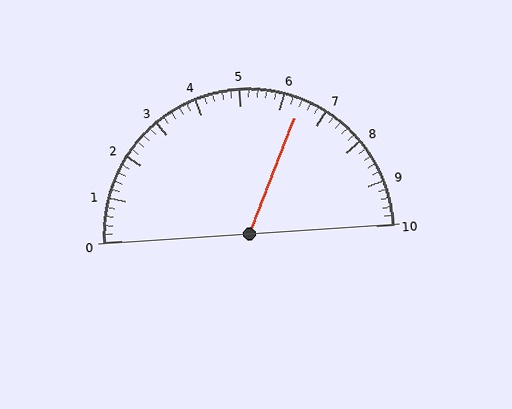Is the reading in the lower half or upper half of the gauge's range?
The reading is in the upper half of the range (0 to 10).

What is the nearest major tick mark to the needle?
The nearest major tick mark is 6.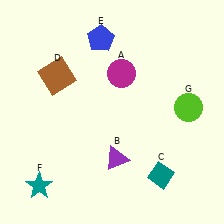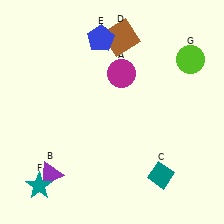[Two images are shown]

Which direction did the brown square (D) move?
The brown square (D) moved right.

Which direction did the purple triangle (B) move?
The purple triangle (B) moved left.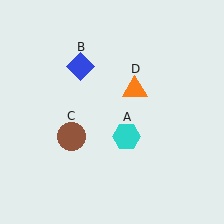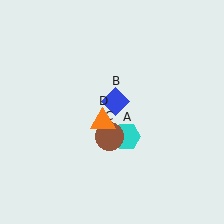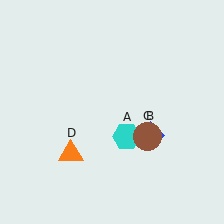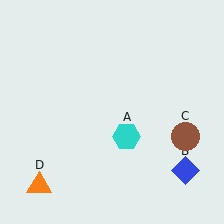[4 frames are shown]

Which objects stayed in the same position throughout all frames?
Cyan hexagon (object A) remained stationary.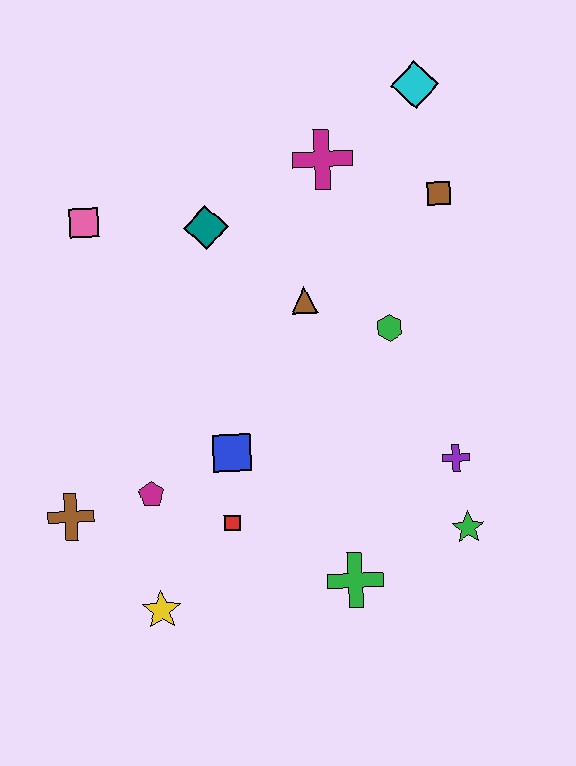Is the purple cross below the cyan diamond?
Yes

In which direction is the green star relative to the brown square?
The green star is below the brown square.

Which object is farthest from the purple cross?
The pink square is farthest from the purple cross.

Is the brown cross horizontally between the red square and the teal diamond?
No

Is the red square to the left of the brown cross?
No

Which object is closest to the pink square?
The teal diamond is closest to the pink square.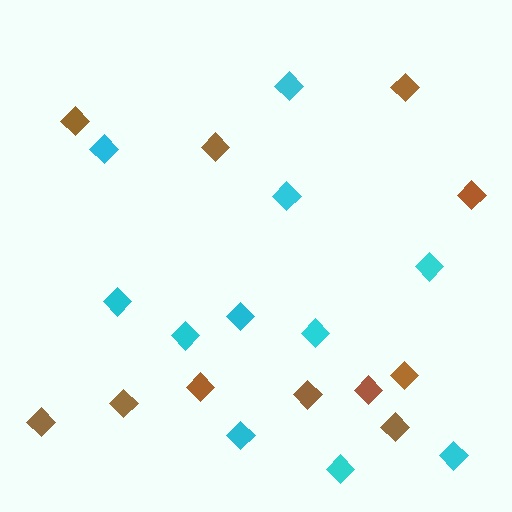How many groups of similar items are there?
There are 2 groups: one group of cyan diamonds (11) and one group of brown diamonds (11).